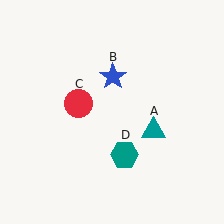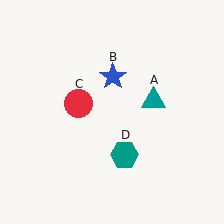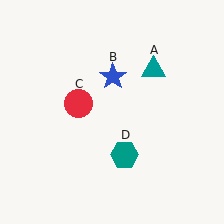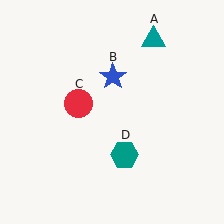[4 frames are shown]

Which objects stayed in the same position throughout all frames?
Blue star (object B) and red circle (object C) and teal hexagon (object D) remained stationary.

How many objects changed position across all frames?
1 object changed position: teal triangle (object A).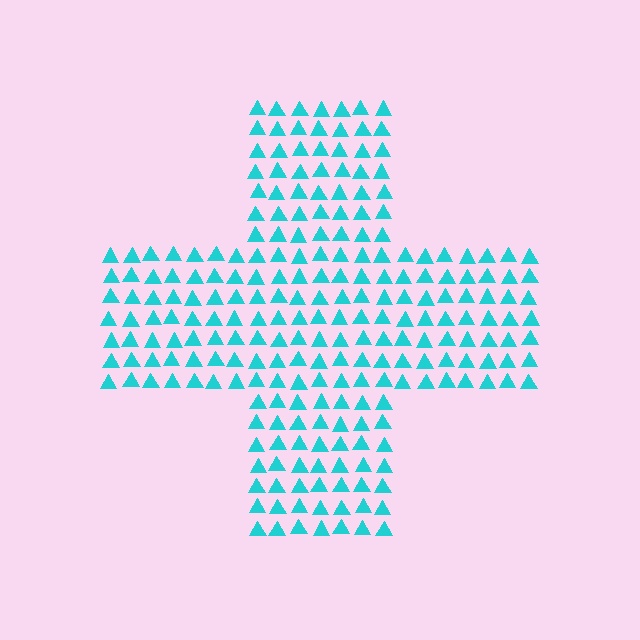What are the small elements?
The small elements are triangles.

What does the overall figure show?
The overall figure shows a cross.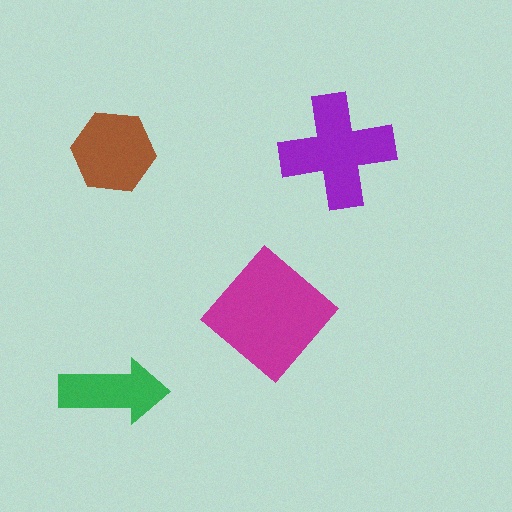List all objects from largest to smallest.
The magenta diamond, the purple cross, the brown hexagon, the green arrow.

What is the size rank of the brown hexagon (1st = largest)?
3rd.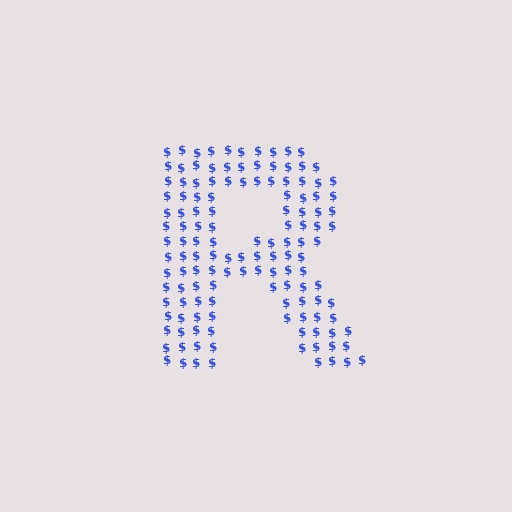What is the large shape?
The large shape is the letter R.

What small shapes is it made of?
It is made of small dollar signs.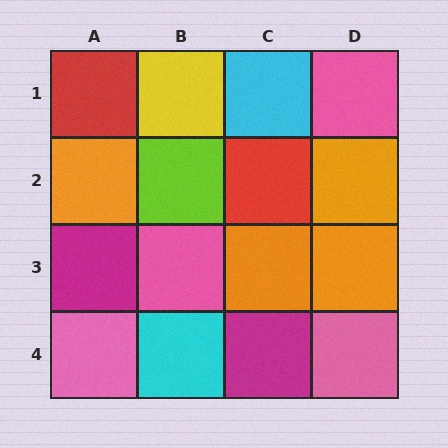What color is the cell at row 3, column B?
Pink.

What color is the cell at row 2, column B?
Lime.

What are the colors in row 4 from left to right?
Pink, cyan, magenta, pink.